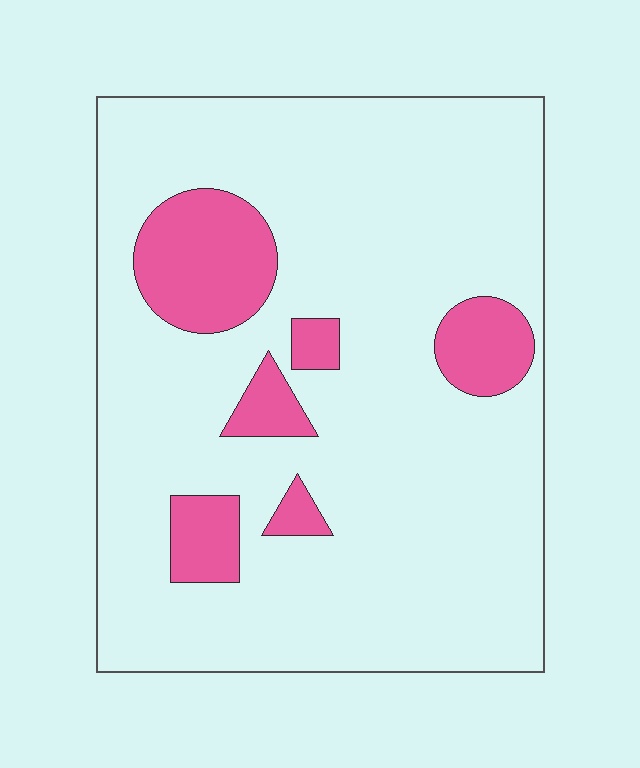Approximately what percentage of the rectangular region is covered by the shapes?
Approximately 15%.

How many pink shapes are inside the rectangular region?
6.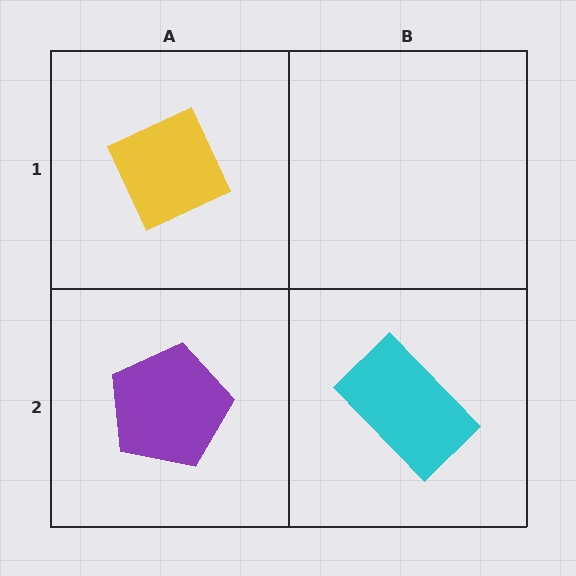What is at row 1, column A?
A yellow diamond.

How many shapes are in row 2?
2 shapes.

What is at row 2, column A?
A purple pentagon.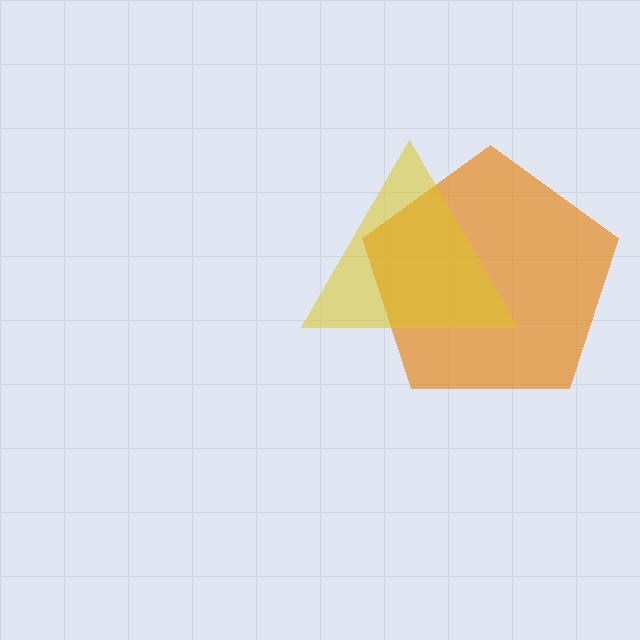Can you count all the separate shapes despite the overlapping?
Yes, there are 2 separate shapes.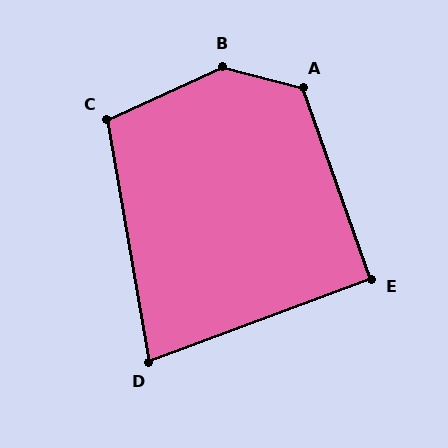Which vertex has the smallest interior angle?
D, at approximately 79 degrees.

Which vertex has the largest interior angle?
B, at approximately 141 degrees.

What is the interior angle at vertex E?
Approximately 91 degrees (approximately right).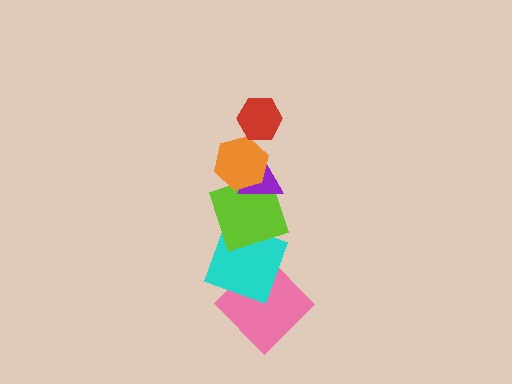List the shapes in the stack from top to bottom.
From top to bottom: the red hexagon, the orange hexagon, the purple triangle, the lime square, the cyan square, the pink diamond.